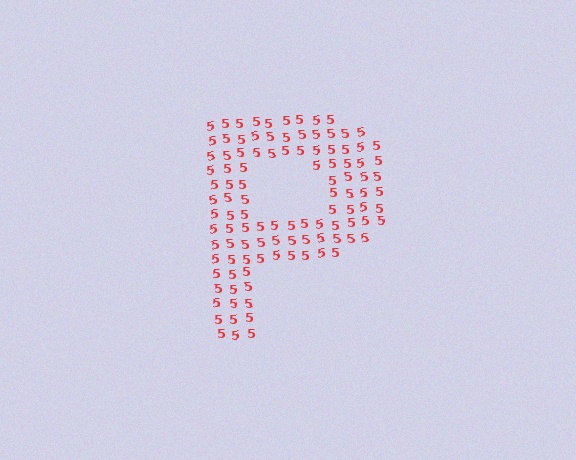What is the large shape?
The large shape is the letter P.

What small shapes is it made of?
It is made of small digit 5's.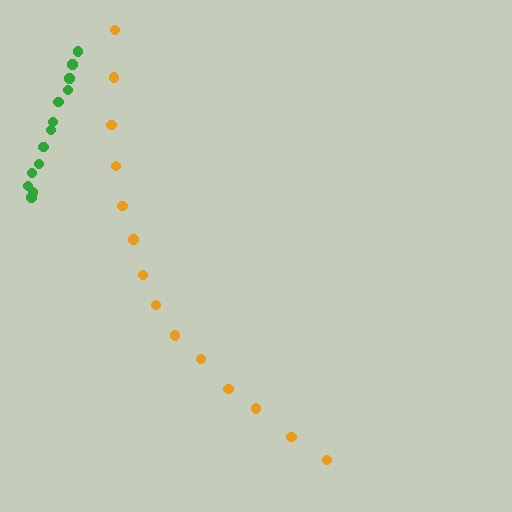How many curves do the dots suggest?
There are 2 distinct paths.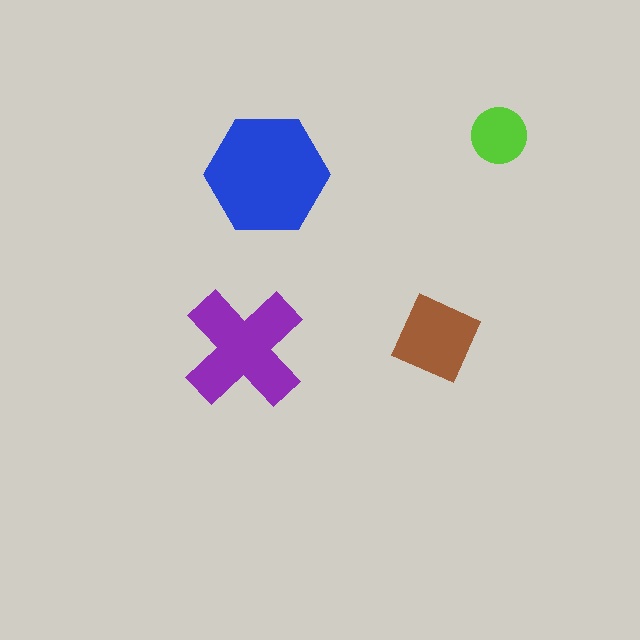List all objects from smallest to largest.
The lime circle, the brown diamond, the purple cross, the blue hexagon.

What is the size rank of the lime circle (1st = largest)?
4th.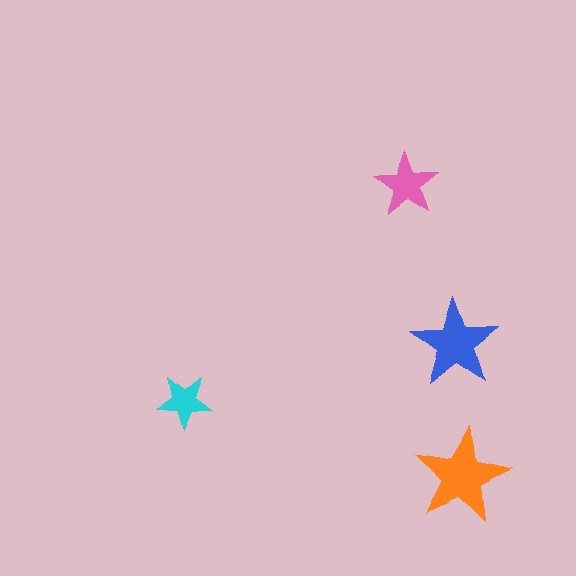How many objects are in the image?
There are 4 objects in the image.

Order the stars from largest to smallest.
the orange one, the blue one, the pink one, the cyan one.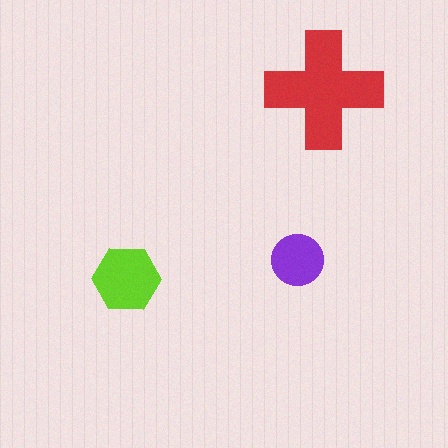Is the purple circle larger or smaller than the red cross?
Smaller.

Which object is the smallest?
The purple circle.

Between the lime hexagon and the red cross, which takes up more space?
The red cross.